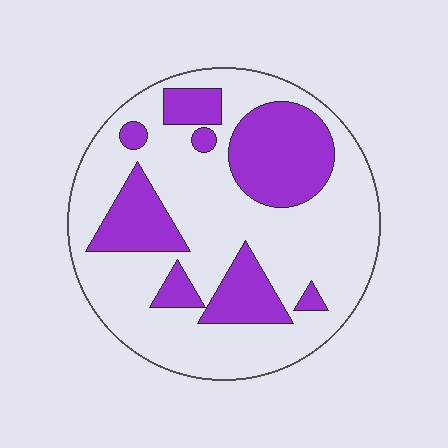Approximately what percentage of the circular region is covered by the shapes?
Approximately 30%.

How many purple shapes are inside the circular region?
8.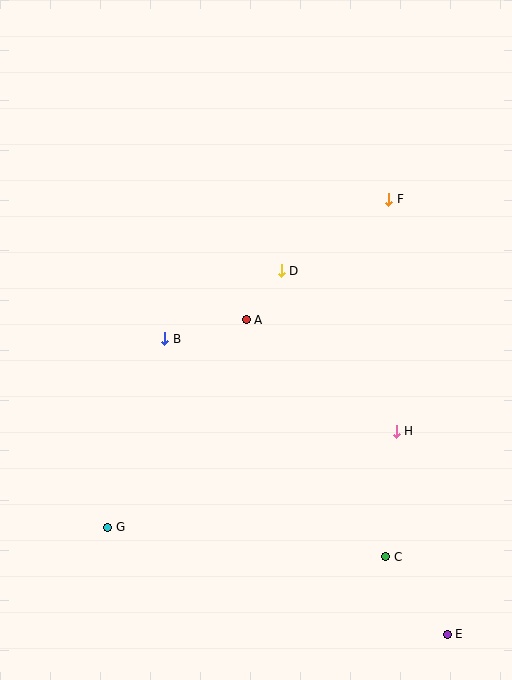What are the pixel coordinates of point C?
Point C is at (386, 557).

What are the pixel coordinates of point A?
Point A is at (246, 320).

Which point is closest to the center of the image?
Point A at (246, 320) is closest to the center.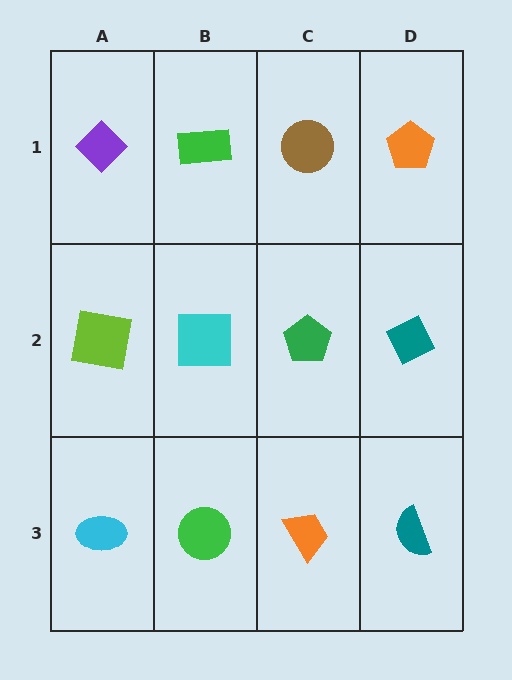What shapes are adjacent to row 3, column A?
A lime square (row 2, column A), a green circle (row 3, column B).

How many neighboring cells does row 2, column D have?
3.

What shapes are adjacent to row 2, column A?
A purple diamond (row 1, column A), a cyan ellipse (row 3, column A), a cyan square (row 2, column B).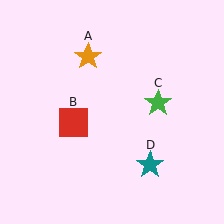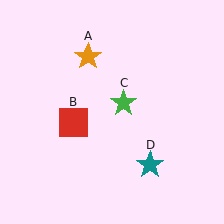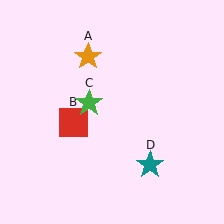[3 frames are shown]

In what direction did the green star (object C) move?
The green star (object C) moved left.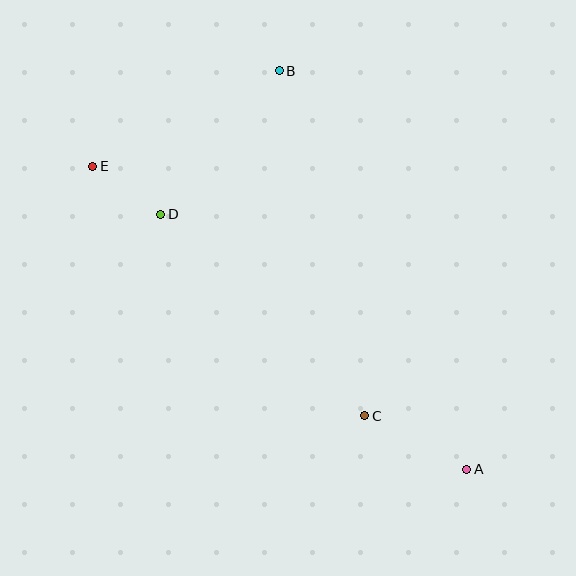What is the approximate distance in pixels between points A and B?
The distance between A and B is approximately 441 pixels.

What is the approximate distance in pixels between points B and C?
The distance between B and C is approximately 355 pixels.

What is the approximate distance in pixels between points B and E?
The distance between B and E is approximately 209 pixels.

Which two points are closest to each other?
Points D and E are closest to each other.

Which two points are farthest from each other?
Points A and E are farthest from each other.